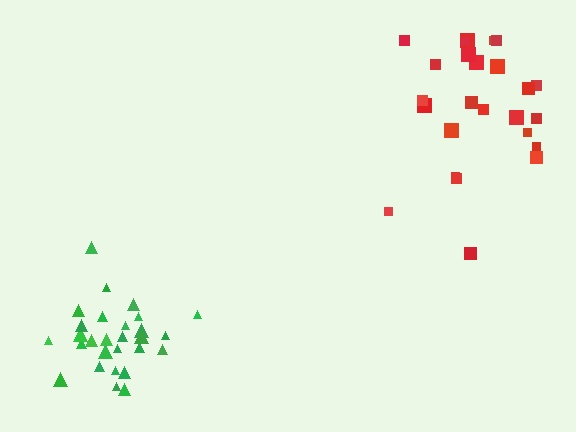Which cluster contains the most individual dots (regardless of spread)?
Green (28).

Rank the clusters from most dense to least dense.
green, red.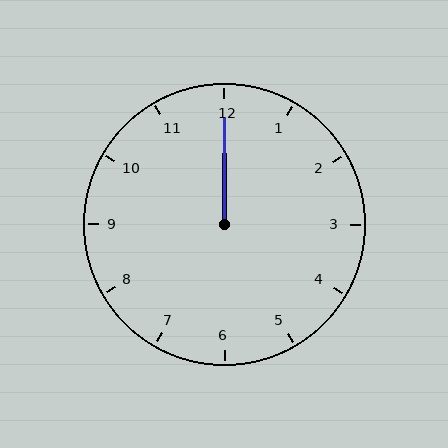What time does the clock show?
12:00.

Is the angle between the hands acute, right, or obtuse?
It is acute.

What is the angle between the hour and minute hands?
Approximately 0 degrees.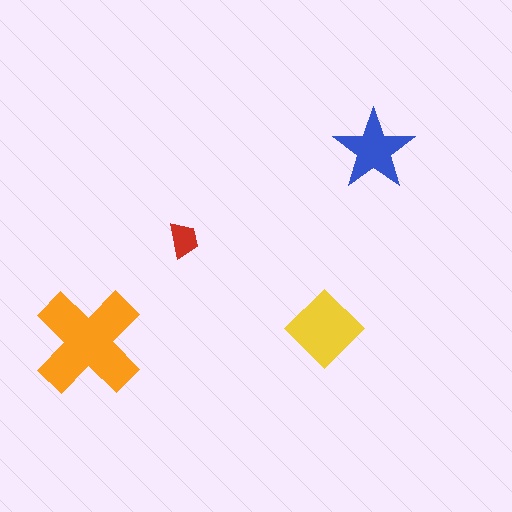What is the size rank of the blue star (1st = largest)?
3rd.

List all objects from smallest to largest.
The red trapezoid, the blue star, the yellow diamond, the orange cross.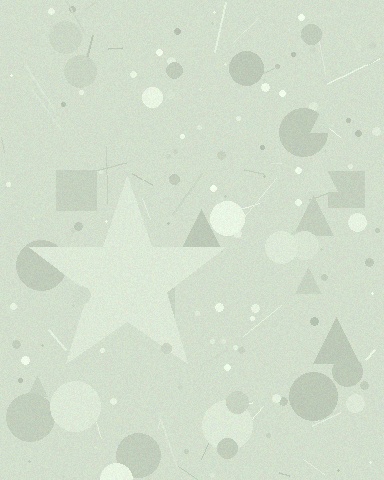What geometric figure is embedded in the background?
A star is embedded in the background.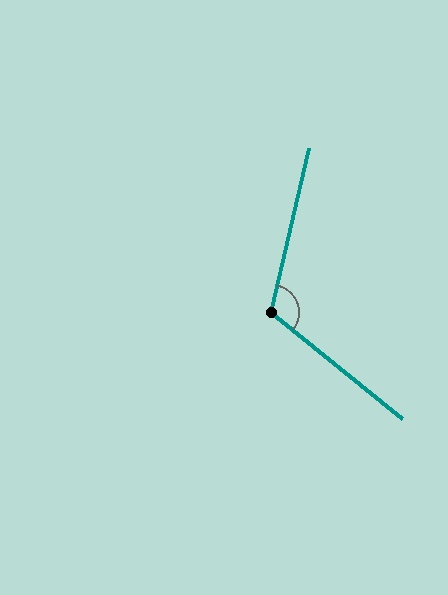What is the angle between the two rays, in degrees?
Approximately 116 degrees.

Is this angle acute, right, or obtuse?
It is obtuse.